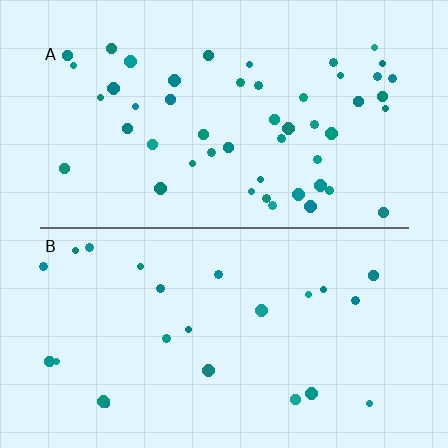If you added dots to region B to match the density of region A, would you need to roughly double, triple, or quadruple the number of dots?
Approximately double.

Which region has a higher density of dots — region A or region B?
A (the top).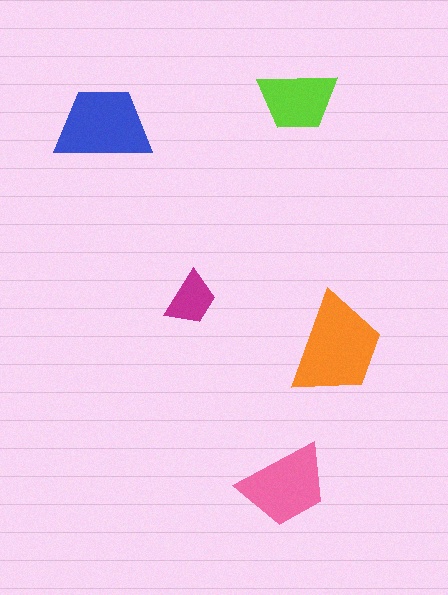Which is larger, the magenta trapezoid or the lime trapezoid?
The lime one.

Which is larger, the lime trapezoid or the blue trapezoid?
The blue one.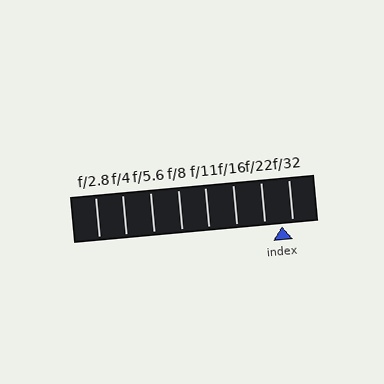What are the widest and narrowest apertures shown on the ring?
The widest aperture shown is f/2.8 and the narrowest is f/32.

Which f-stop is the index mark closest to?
The index mark is closest to f/32.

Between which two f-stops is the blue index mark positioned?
The index mark is between f/22 and f/32.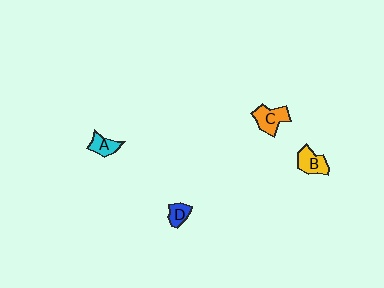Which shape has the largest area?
Shape C (orange).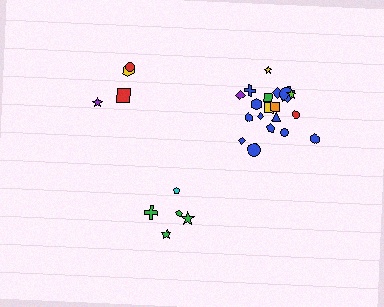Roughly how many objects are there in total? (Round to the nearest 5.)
Roughly 30 objects in total.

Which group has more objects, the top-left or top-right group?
The top-right group.